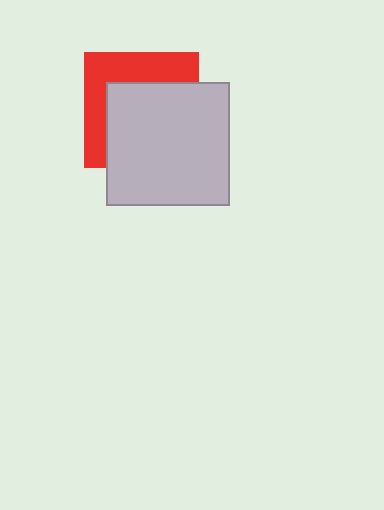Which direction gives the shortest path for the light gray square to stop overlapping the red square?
Moving toward the lower-right gives the shortest separation.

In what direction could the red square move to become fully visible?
The red square could move toward the upper-left. That would shift it out from behind the light gray square entirely.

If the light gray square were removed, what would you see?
You would see the complete red square.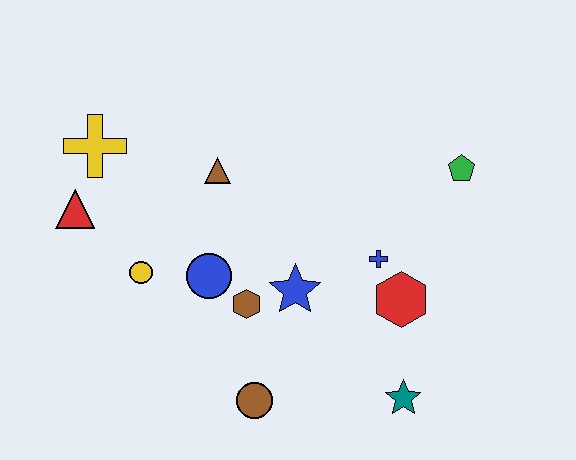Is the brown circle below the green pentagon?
Yes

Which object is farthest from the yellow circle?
The green pentagon is farthest from the yellow circle.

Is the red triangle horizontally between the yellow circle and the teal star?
No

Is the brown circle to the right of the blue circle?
Yes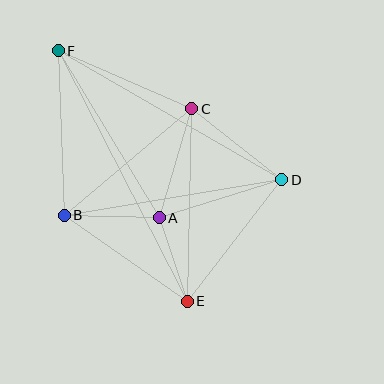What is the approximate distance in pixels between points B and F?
The distance between B and F is approximately 164 pixels.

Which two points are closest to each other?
Points A and E are closest to each other.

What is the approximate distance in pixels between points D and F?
The distance between D and F is approximately 258 pixels.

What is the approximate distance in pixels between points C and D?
The distance between C and D is approximately 115 pixels.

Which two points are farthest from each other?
Points E and F are farthest from each other.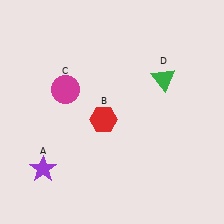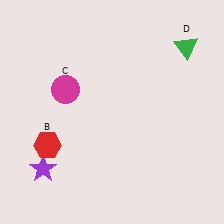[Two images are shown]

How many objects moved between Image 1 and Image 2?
2 objects moved between the two images.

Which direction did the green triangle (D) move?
The green triangle (D) moved up.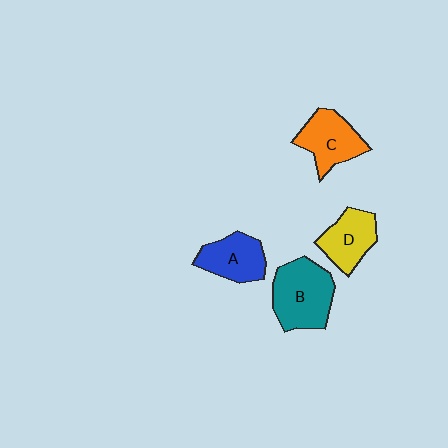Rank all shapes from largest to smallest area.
From largest to smallest: B (teal), C (orange), A (blue), D (yellow).